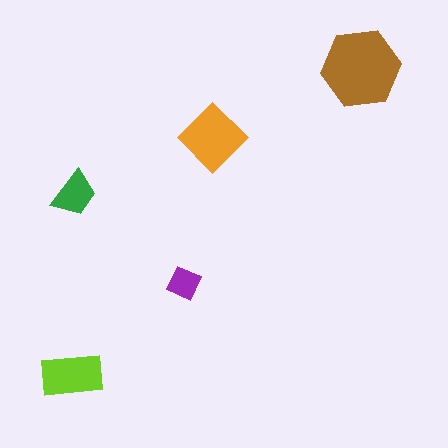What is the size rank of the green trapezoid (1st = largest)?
4th.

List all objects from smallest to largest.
The purple square, the green trapezoid, the lime rectangle, the orange diamond, the brown hexagon.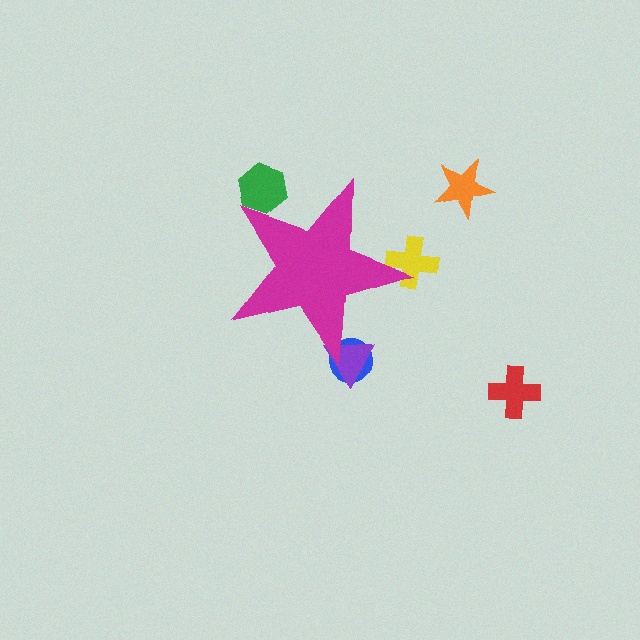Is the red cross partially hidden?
No, the red cross is fully visible.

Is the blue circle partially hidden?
Yes, the blue circle is partially hidden behind the magenta star.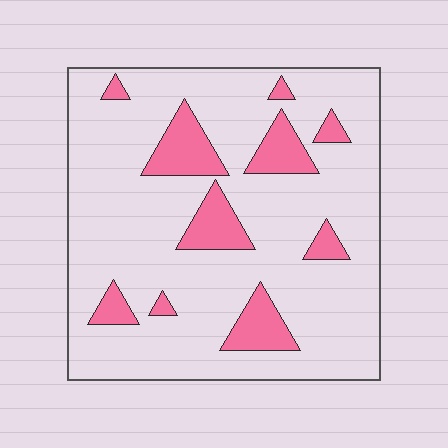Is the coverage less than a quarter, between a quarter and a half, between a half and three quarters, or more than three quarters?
Less than a quarter.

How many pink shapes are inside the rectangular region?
10.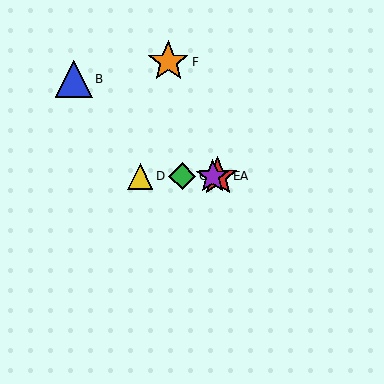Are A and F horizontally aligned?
No, A is at y≈176 and F is at y≈62.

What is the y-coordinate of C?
Object C is at y≈176.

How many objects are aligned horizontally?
4 objects (A, C, D, E) are aligned horizontally.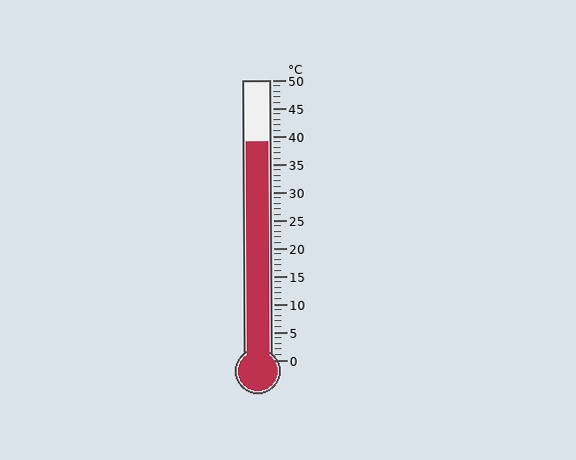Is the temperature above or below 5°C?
The temperature is above 5°C.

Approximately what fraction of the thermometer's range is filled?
The thermometer is filled to approximately 80% of its range.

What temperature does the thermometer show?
The thermometer shows approximately 39°C.